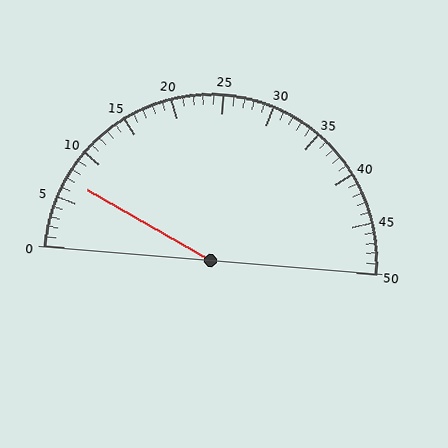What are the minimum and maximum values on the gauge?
The gauge ranges from 0 to 50.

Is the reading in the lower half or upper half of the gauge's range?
The reading is in the lower half of the range (0 to 50).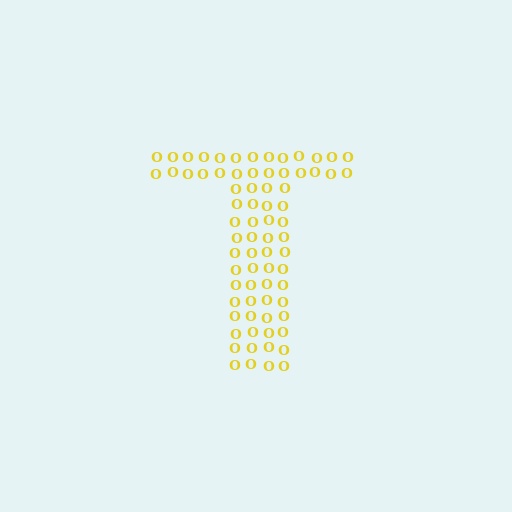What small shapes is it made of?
It is made of small letter O's.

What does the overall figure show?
The overall figure shows the letter T.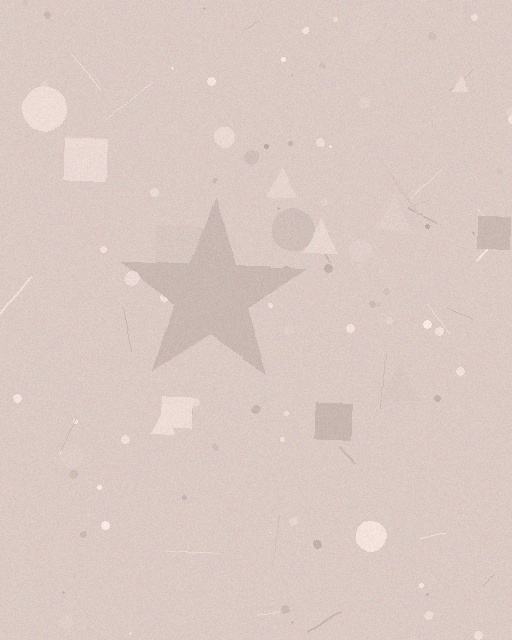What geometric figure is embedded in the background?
A star is embedded in the background.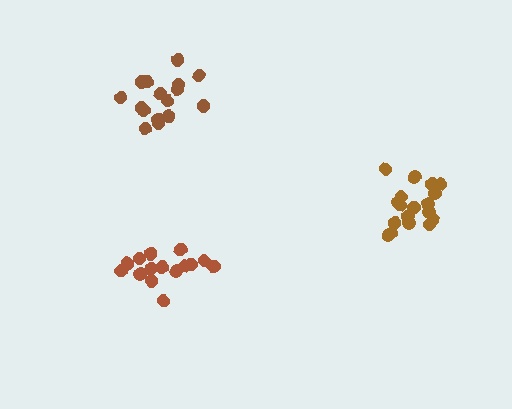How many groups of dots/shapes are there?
There are 3 groups.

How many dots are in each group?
Group 1: 15 dots, Group 2: 16 dots, Group 3: 18 dots (49 total).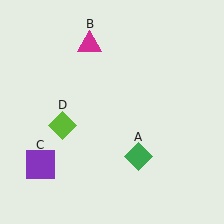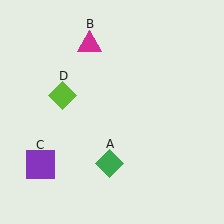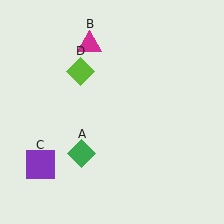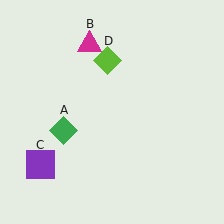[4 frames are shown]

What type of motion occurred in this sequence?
The green diamond (object A), lime diamond (object D) rotated clockwise around the center of the scene.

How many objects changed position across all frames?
2 objects changed position: green diamond (object A), lime diamond (object D).